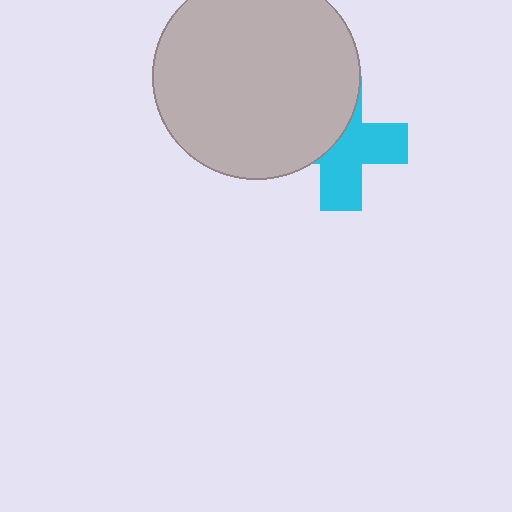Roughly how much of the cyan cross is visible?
About half of it is visible (roughly 55%).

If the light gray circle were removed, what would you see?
You would see the complete cyan cross.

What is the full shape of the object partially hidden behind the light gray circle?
The partially hidden object is a cyan cross.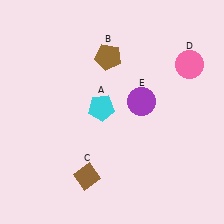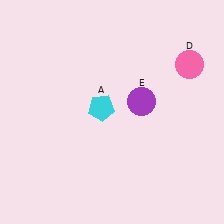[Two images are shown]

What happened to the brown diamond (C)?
The brown diamond (C) was removed in Image 2. It was in the bottom-left area of Image 1.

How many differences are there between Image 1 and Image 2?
There are 2 differences between the two images.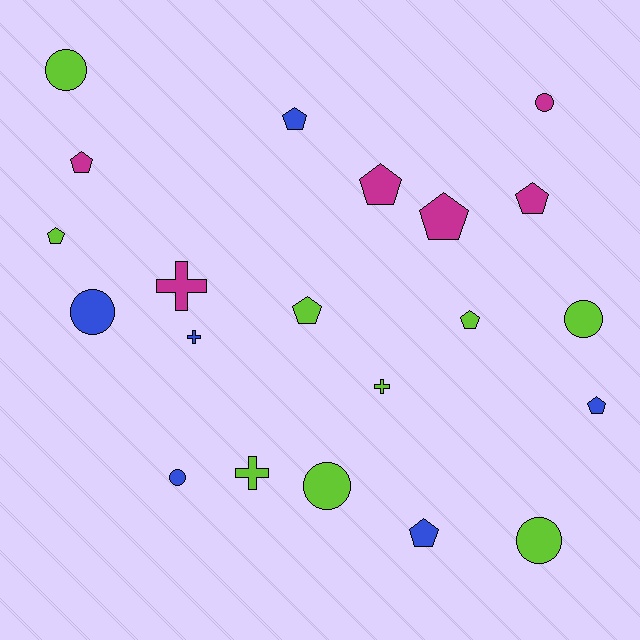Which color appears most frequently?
Lime, with 9 objects.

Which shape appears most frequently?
Pentagon, with 10 objects.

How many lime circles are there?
There are 4 lime circles.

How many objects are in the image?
There are 21 objects.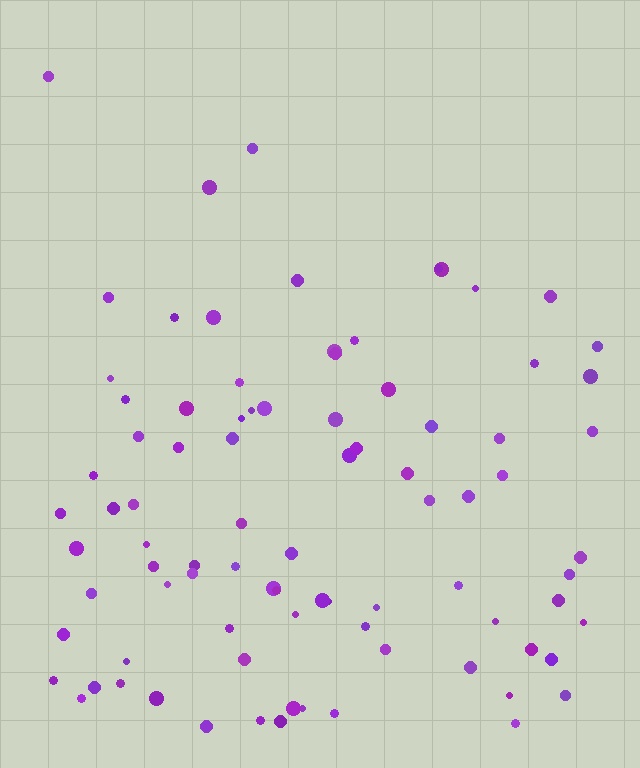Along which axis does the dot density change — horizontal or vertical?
Vertical.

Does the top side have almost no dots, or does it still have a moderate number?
Still a moderate number, just noticeably fewer than the bottom.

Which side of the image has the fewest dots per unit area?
The top.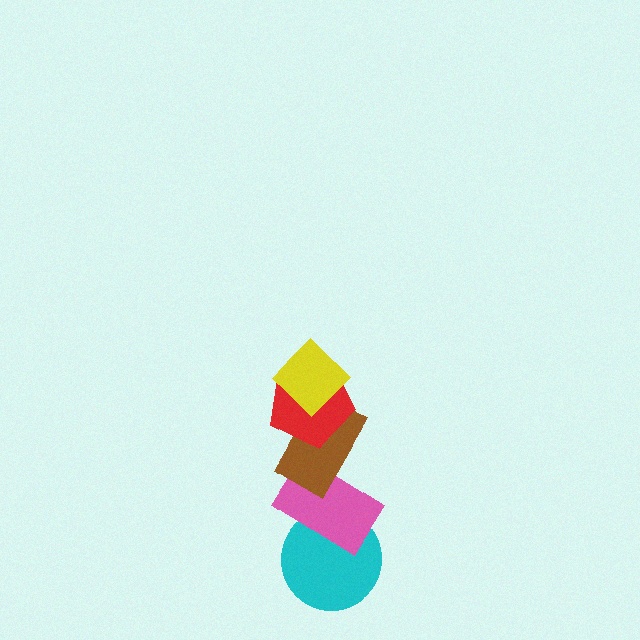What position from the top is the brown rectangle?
The brown rectangle is 3rd from the top.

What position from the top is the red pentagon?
The red pentagon is 2nd from the top.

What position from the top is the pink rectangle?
The pink rectangle is 4th from the top.